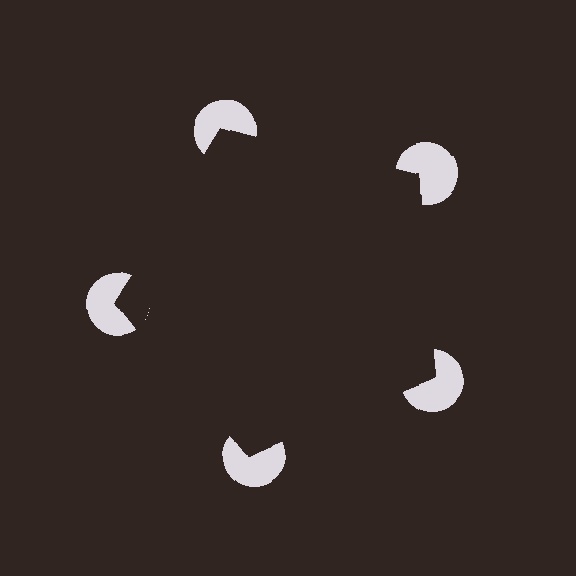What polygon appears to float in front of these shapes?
An illusory pentagon — its edges are inferred from the aligned wedge cuts in the pac-man discs, not physically drawn.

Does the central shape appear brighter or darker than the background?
It typically appears slightly darker than the background, even though no actual brightness change is drawn.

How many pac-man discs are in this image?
There are 5 — one at each vertex of the illusory pentagon.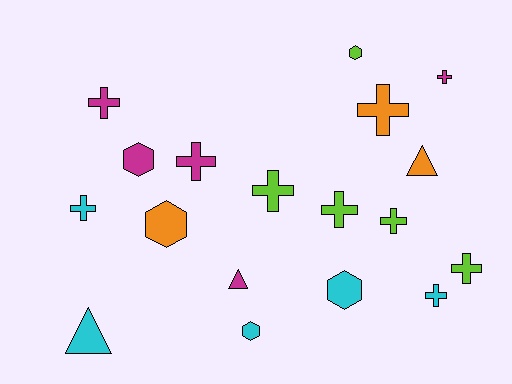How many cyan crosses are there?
There are 2 cyan crosses.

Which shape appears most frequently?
Cross, with 10 objects.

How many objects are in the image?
There are 18 objects.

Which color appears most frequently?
Lime, with 5 objects.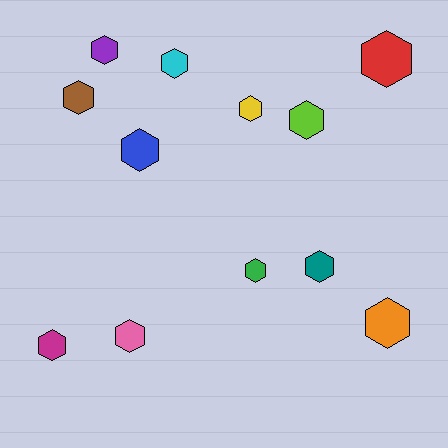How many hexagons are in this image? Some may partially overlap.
There are 12 hexagons.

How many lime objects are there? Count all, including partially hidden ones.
There is 1 lime object.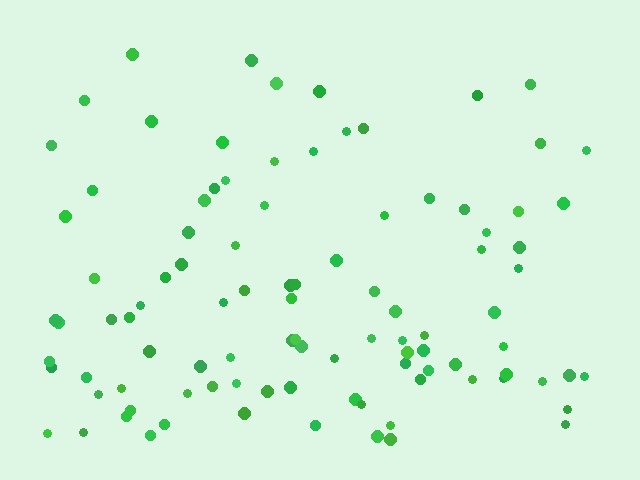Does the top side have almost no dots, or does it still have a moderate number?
Still a moderate number, just noticeably fewer than the bottom.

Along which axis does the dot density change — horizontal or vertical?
Vertical.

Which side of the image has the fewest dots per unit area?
The top.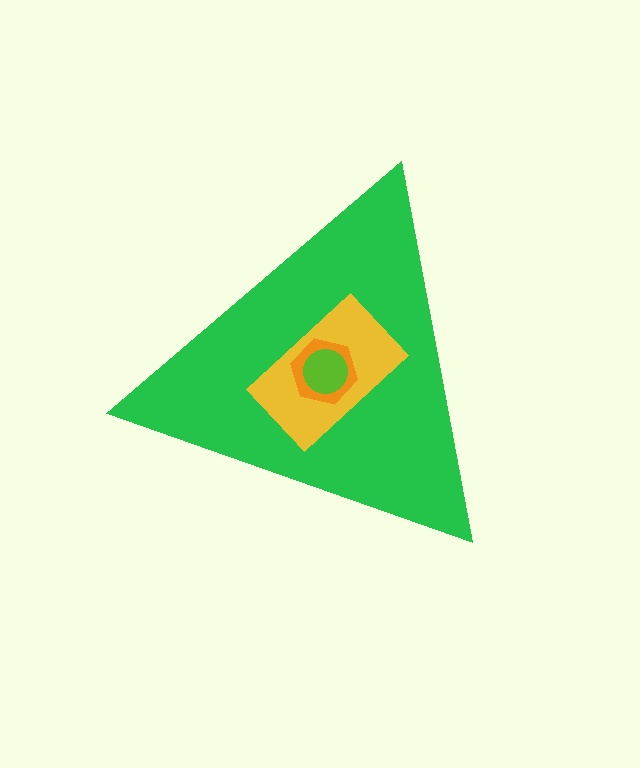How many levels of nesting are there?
4.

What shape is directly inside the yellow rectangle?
The orange hexagon.